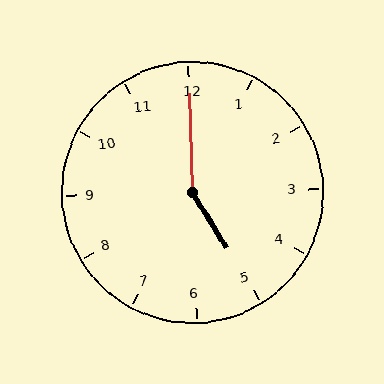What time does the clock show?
5:00.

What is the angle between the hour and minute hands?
Approximately 150 degrees.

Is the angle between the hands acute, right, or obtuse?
It is obtuse.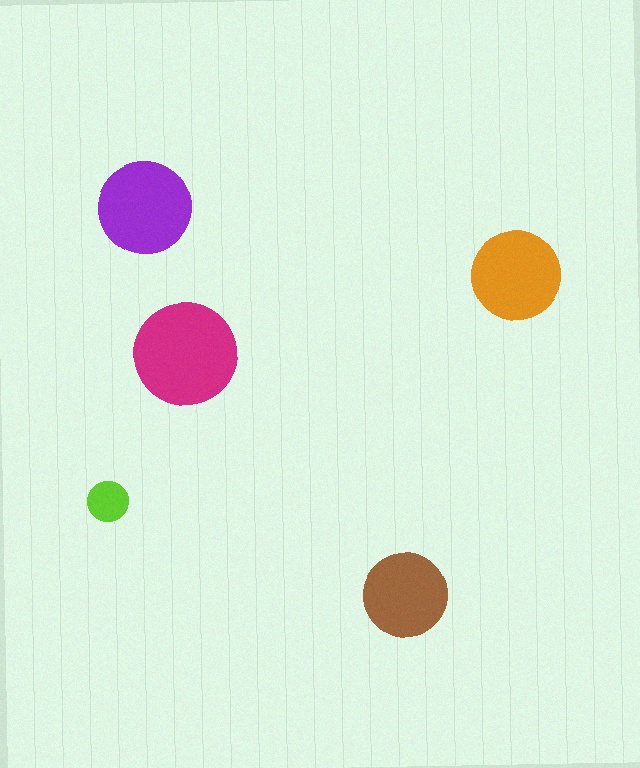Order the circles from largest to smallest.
the magenta one, the purple one, the orange one, the brown one, the lime one.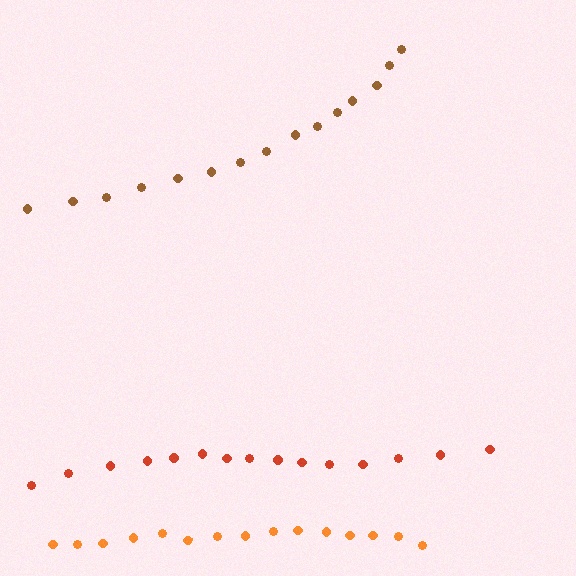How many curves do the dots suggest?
There are 3 distinct paths.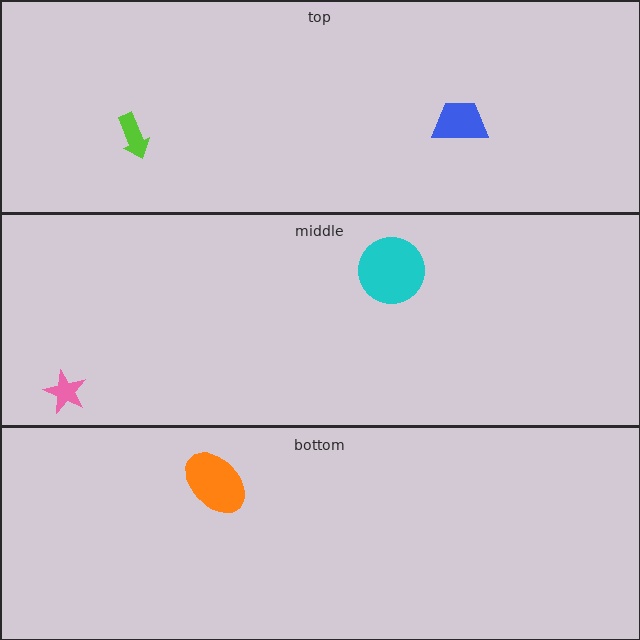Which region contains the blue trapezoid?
The top region.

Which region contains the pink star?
The middle region.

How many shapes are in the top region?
2.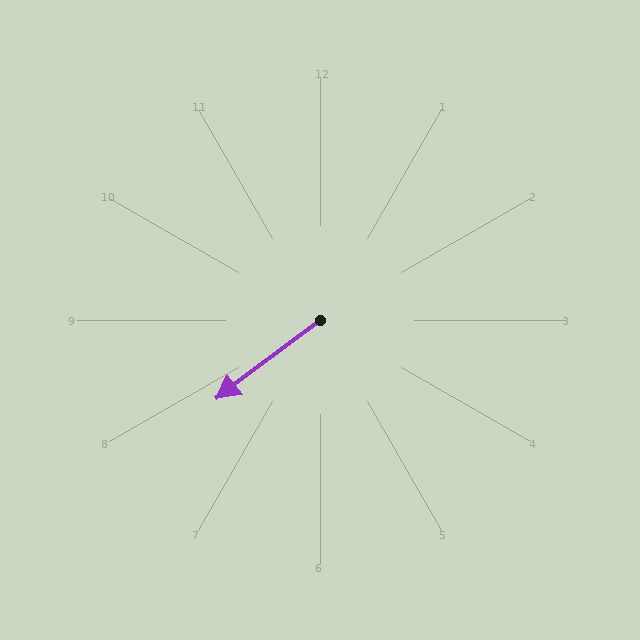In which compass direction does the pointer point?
Southwest.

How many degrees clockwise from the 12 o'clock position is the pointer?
Approximately 233 degrees.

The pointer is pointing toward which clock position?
Roughly 8 o'clock.